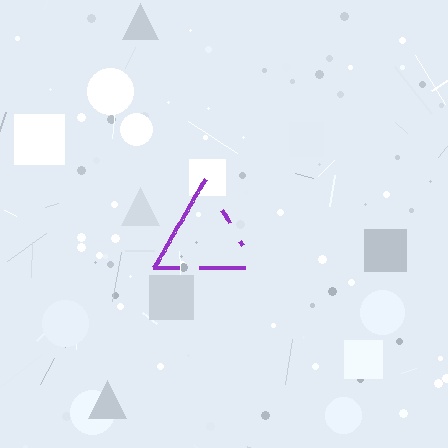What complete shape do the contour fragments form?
The contour fragments form a triangle.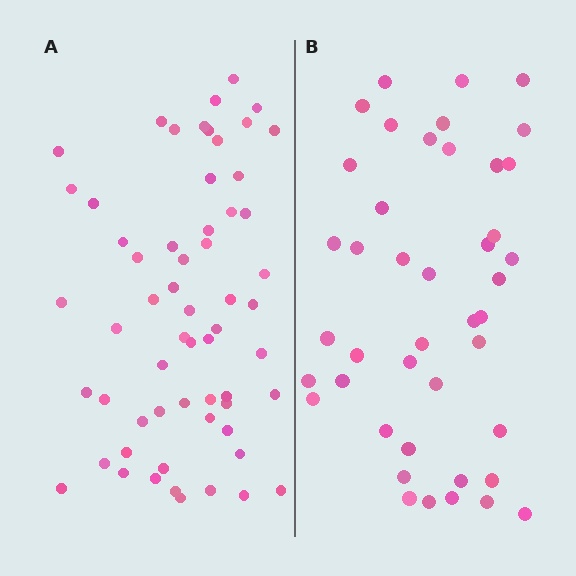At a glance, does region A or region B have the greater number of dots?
Region A (the left region) has more dots.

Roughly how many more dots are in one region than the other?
Region A has approximately 15 more dots than region B.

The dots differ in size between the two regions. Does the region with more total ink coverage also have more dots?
No. Region B has more total ink coverage because its dots are larger, but region A actually contains more individual dots. Total area can be misleading — the number of items is what matters here.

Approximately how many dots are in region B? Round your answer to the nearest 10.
About 40 dots. (The exact count is 43, which rounds to 40.)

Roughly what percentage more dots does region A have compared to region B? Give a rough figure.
About 40% more.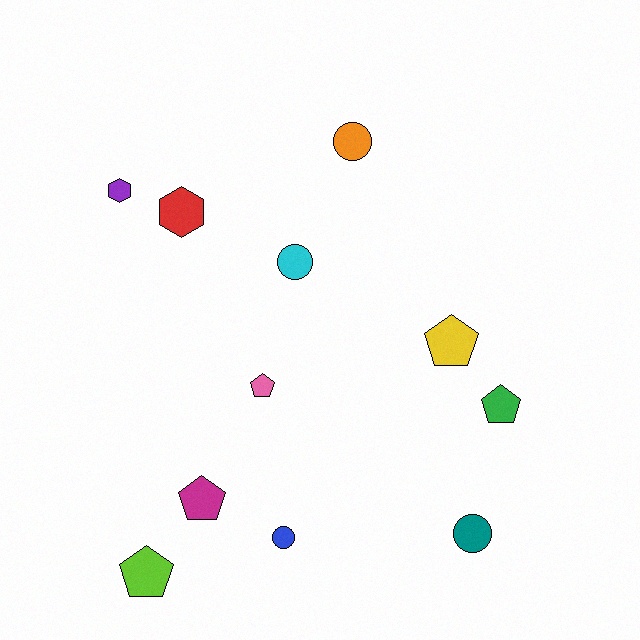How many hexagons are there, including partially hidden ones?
There are 2 hexagons.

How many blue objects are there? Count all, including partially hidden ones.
There is 1 blue object.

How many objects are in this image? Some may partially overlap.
There are 11 objects.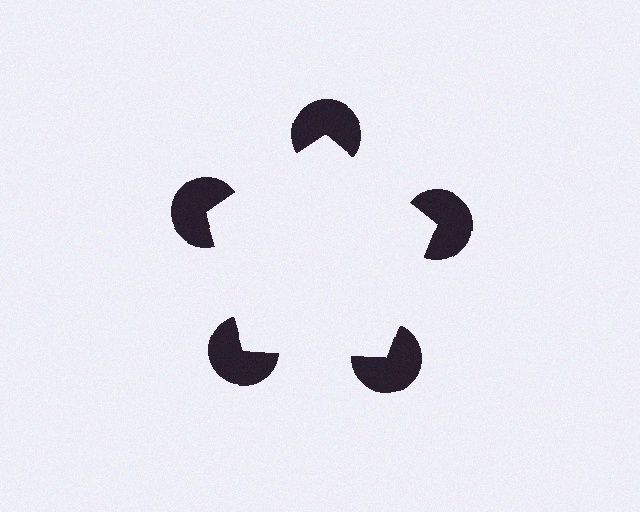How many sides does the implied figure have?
5 sides.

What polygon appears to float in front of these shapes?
An illusory pentagon — its edges are inferred from the aligned wedge cuts in the pac-man discs, not physically drawn.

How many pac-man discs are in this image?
There are 5 — one at each vertex of the illusory pentagon.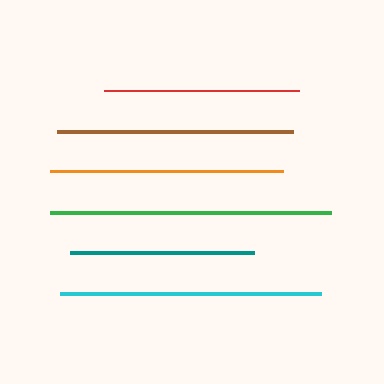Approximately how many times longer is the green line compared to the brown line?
The green line is approximately 1.2 times the length of the brown line.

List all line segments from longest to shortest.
From longest to shortest: green, cyan, brown, orange, red, teal.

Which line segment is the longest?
The green line is the longest at approximately 282 pixels.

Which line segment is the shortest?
The teal line is the shortest at approximately 184 pixels.